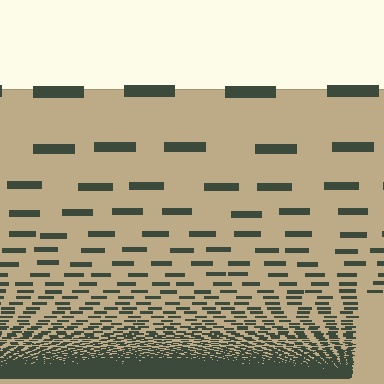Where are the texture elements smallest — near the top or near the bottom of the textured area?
Near the bottom.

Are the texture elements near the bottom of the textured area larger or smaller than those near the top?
Smaller. The gradient is inverted — elements near the bottom are smaller and denser.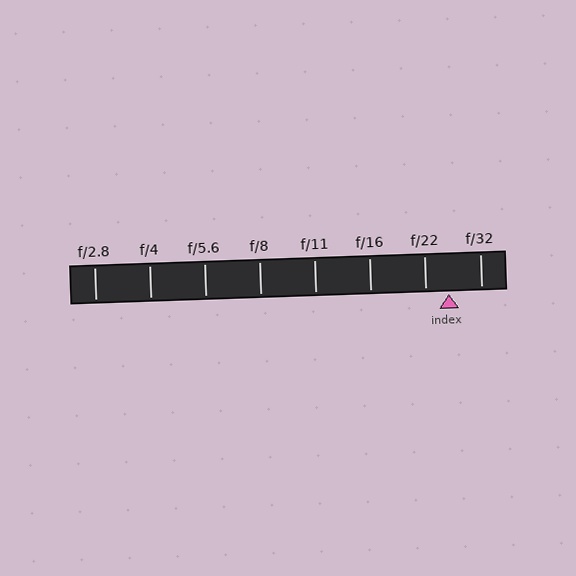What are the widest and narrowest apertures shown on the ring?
The widest aperture shown is f/2.8 and the narrowest is f/32.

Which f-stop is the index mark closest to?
The index mark is closest to f/22.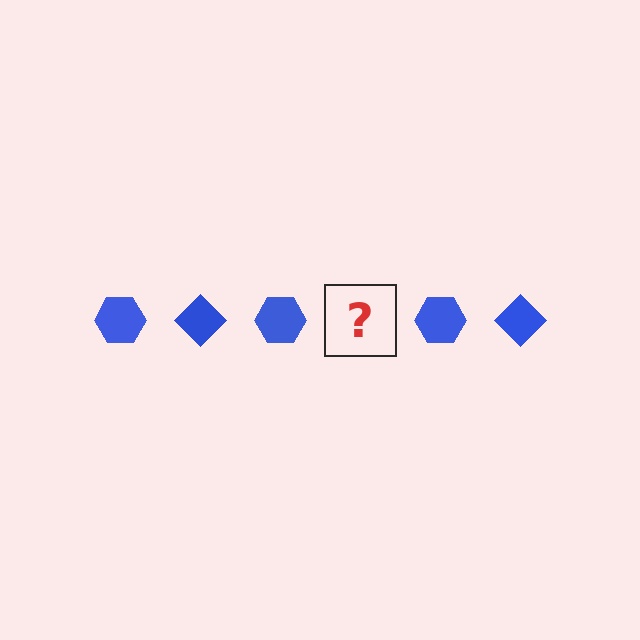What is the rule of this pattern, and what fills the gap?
The rule is that the pattern cycles through hexagon, diamond shapes in blue. The gap should be filled with a blue diamond.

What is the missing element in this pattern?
The missing element is a blue diamond.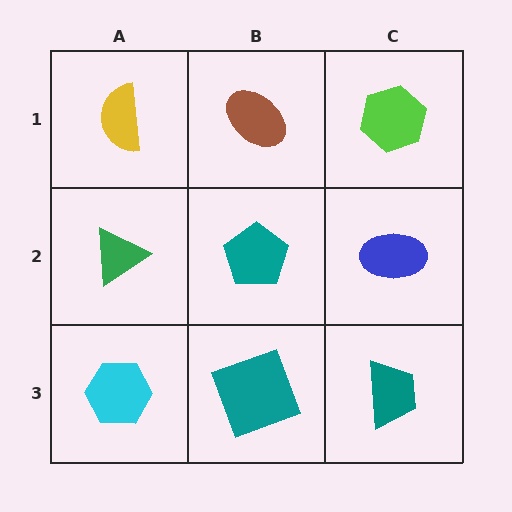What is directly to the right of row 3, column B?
A teal trapezoid.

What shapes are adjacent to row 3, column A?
A green triangle (row 2, column A), a teal square (row 3, column B).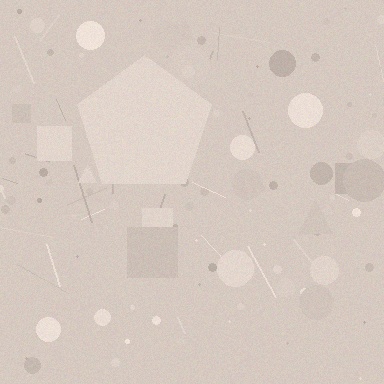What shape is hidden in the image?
A pentagon is hidden in the image.